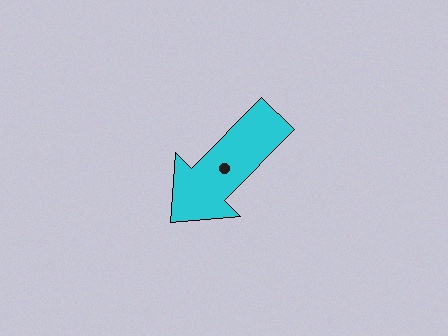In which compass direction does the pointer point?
Southwest.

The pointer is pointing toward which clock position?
Roughly 7 o'clock.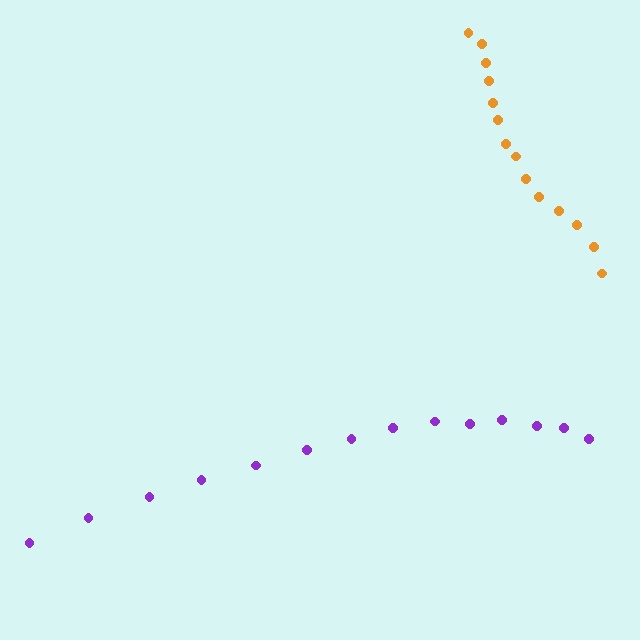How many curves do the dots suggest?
There are 2 distinct paths.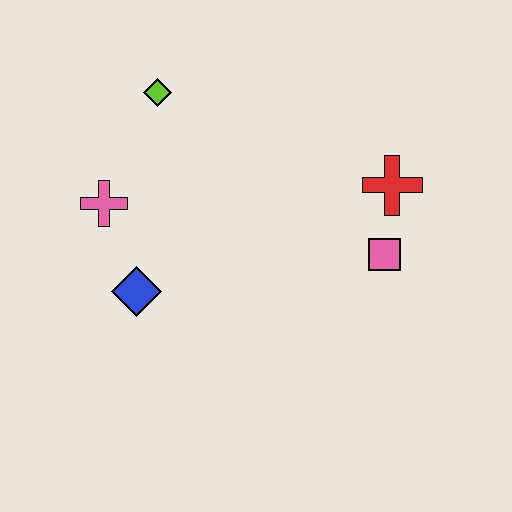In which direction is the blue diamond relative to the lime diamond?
The blue diamond is below the lime diamond.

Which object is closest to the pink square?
The red cross is closest to the pink square.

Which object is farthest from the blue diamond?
The red cross is farthest from the blue diamond.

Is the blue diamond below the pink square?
Yes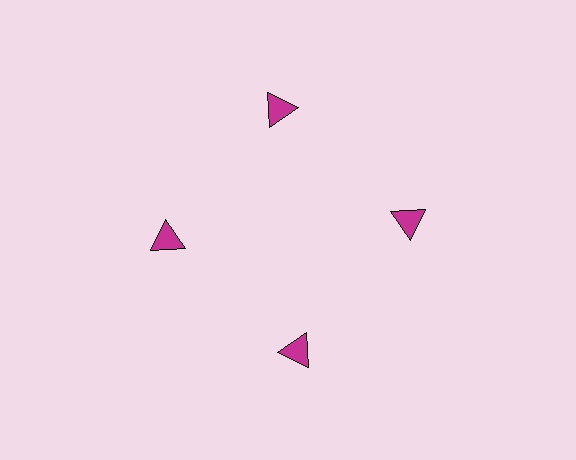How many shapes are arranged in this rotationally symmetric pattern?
There are 4 shapes, arranged in 4 groups of 1.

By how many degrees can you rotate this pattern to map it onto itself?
The pattern maps onto itself every 90 degrees of rotation.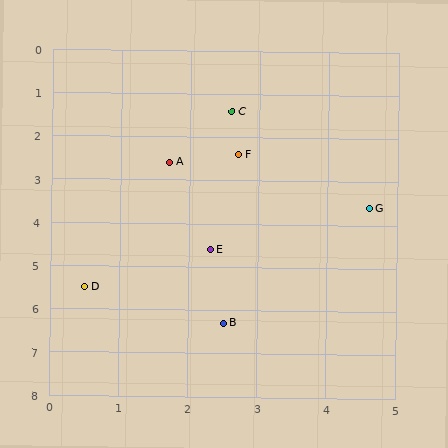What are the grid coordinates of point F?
Point F is at approximately (2.7, 2.4).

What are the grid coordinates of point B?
Point B is at approximately (2.5, 6.3).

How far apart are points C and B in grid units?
Points C and B are about 4.9 grid units apart.